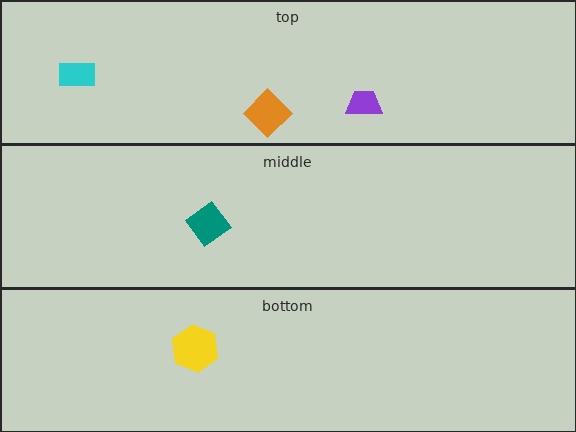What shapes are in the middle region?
The teal diamond.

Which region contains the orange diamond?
The top region.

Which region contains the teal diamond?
The middle region.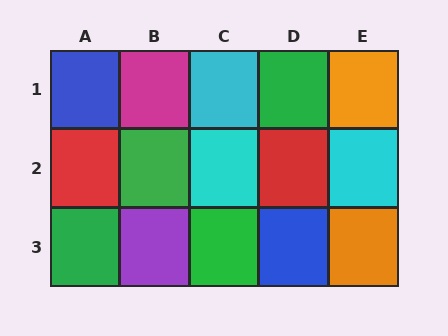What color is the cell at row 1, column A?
Blue.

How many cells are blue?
2 cells are blue.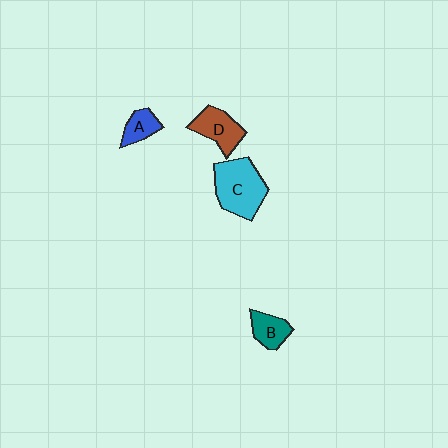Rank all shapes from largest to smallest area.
From largest to smallest: C (cyan), D (brown), B (teal), A (blue).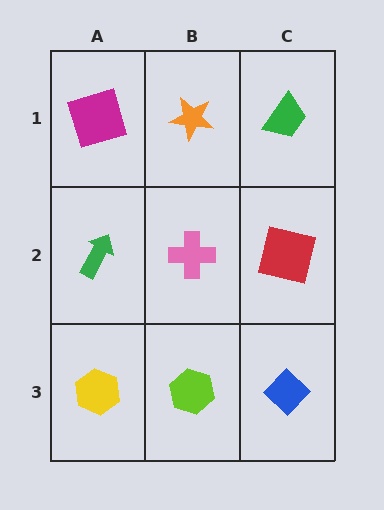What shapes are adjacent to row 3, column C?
A red square (row 2, column C), a lime hexagon (row 3, column B).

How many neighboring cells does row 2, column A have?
3.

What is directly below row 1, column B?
A pink cross.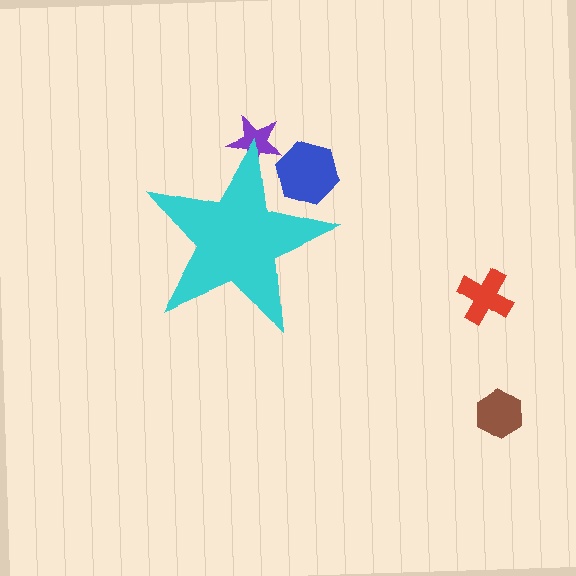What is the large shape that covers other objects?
A cyan star.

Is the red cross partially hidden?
No, the red cross is fully visible.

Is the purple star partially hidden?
Yes, the purple star is partially hidden behind the cyan star.